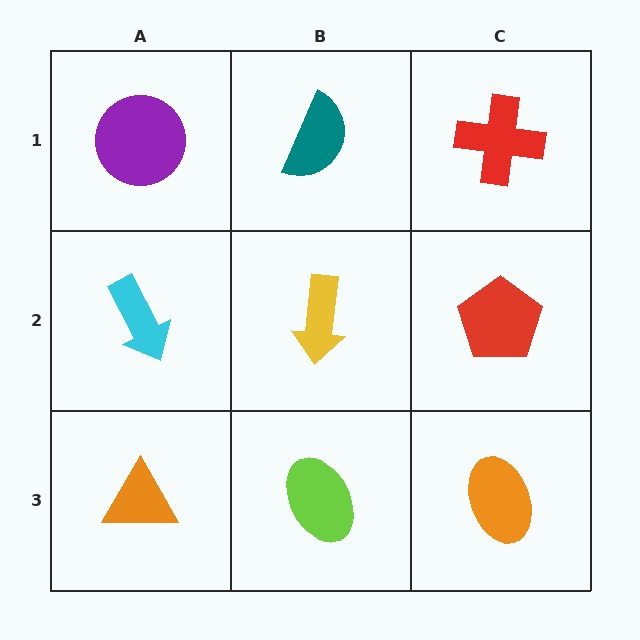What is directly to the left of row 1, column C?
A teal semicircle.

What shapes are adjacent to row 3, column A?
A cyan arrow (row 2, column A), a lime ellipse (row 3, column B).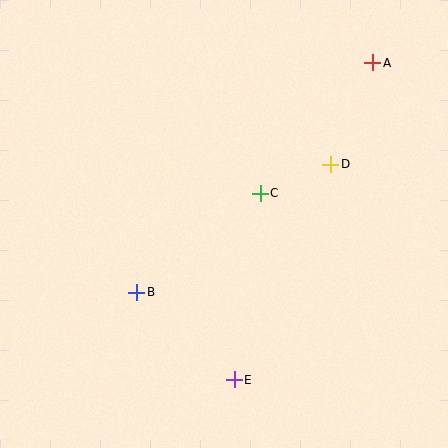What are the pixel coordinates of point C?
Point C is at (260, 193).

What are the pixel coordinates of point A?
Point A is at (373, 63).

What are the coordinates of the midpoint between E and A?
The midpoint between E and A is at (304, 221).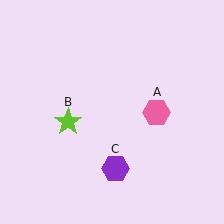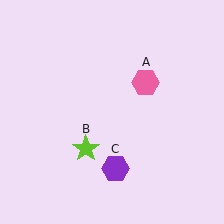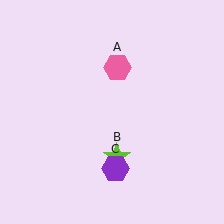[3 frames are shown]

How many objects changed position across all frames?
2 objects changed position: pink hexagon (object A), lime star (object B).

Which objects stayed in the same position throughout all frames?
Purple hexagon (object C) remained stationary.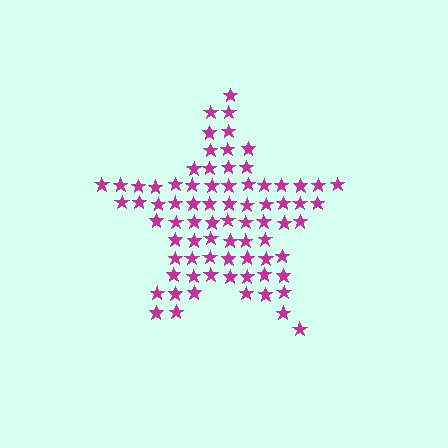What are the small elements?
The small elements are stars.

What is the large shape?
The large shape is a star.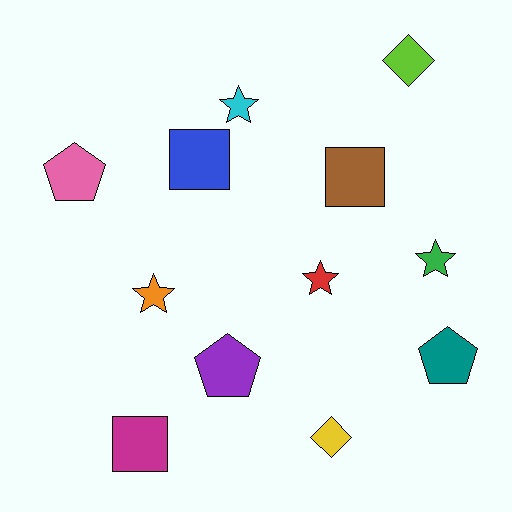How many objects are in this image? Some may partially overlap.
There are 12 objects.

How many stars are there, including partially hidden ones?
There are 4 stars.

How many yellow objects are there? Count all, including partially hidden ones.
There is 1 yellow object.